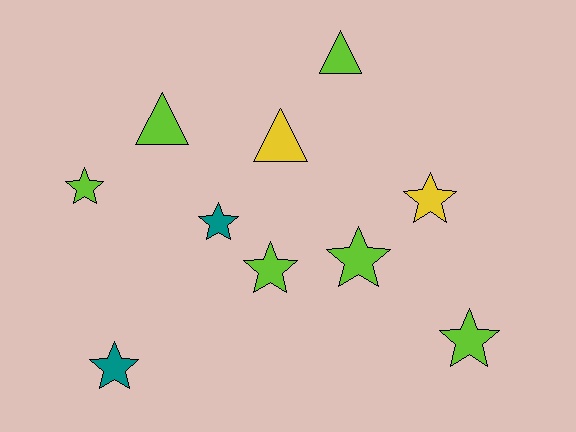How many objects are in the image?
There are 10 objects.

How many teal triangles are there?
There are no teal triangles.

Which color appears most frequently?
Lime, with 6 objects.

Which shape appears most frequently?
Star, with 7 objects.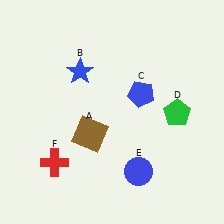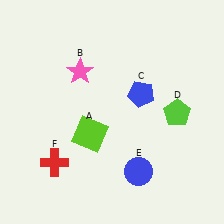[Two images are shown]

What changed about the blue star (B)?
In Image 1, B is blue. In Image 2, it changed to pink.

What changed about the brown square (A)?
In Image 1, A is brown. In Image 2, it changed to lime.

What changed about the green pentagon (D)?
In Image 1, D is green. In Image 2, it changed to lime.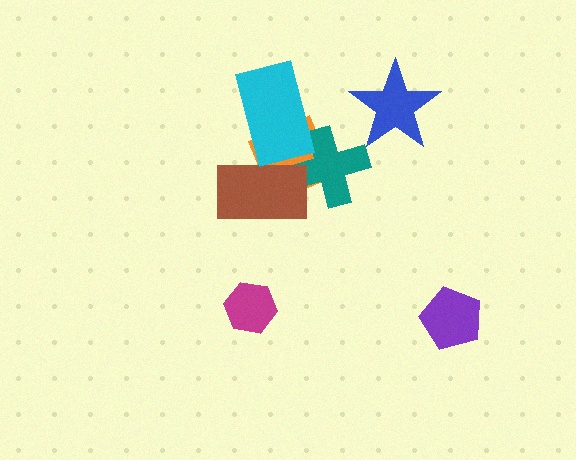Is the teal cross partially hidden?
Yes, it is partially covered by another shape.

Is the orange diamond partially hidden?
Yes, it is partially covered by another shape.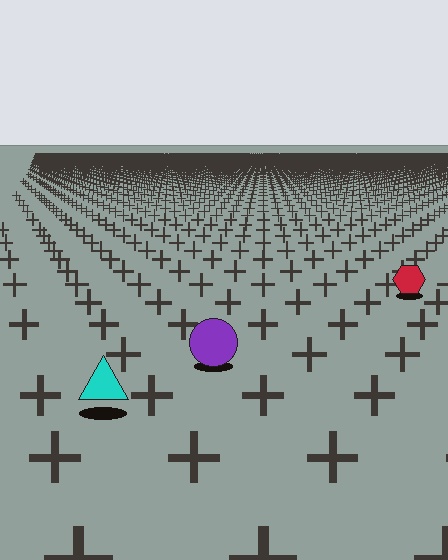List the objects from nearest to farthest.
From nearest to farthest: the cyan triangle, the purple circle, the red hexagon.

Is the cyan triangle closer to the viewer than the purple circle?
Yes. The cyan triangle is closer — you can tell from the texture gradient: the ground texture is coarser near it.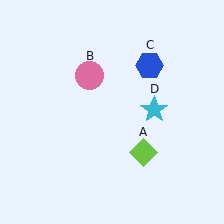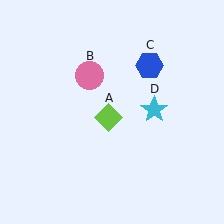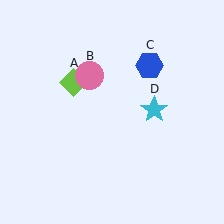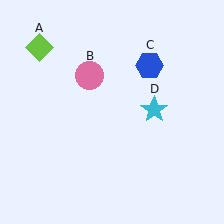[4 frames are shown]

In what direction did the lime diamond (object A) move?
The lime diamond (object A) moved up and to the left.